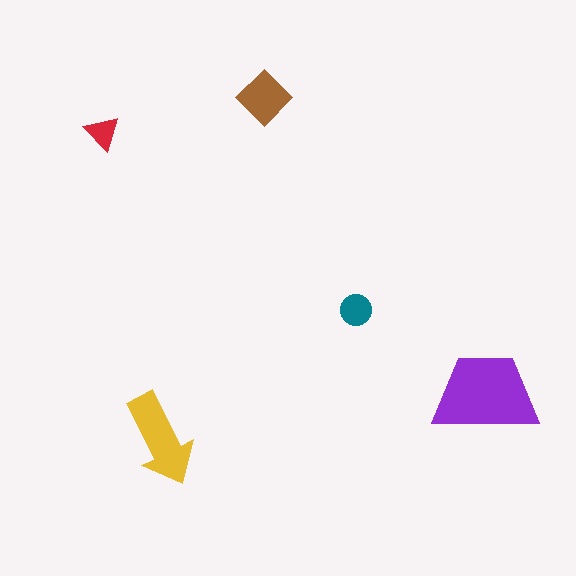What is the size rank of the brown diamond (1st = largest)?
3rd.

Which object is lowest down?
The yellow arrow is bottommost.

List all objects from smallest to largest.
The red triangle, the teal circle, the brown diamond, the yellow arrow, the purple trapezoid.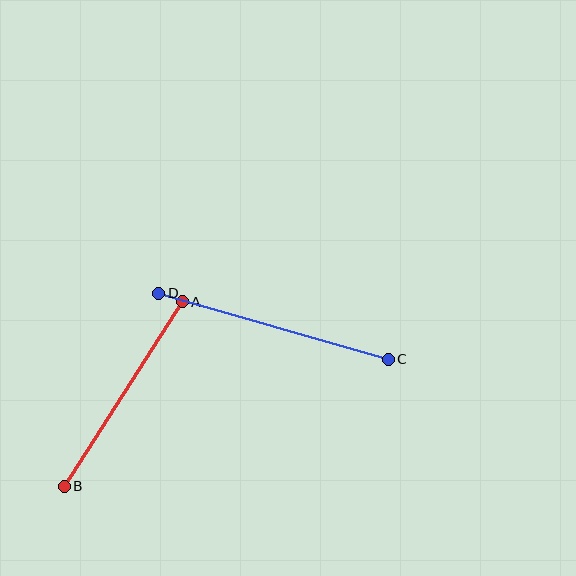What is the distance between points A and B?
The distance is approximately 219 pixels.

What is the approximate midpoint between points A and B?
The midpoint is at approximately (123, 394) pixels.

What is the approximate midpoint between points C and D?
The midpoint is at approximately (273, 326) pixels.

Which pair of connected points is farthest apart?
Points C and D are farthest apart.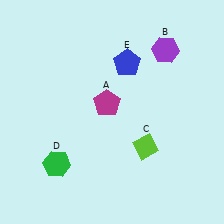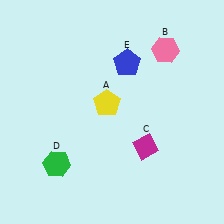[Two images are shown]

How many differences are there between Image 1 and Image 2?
There are 3 differences between the two images.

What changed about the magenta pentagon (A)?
In Image 1, A is magenta. In Image 2, it changed to yellow.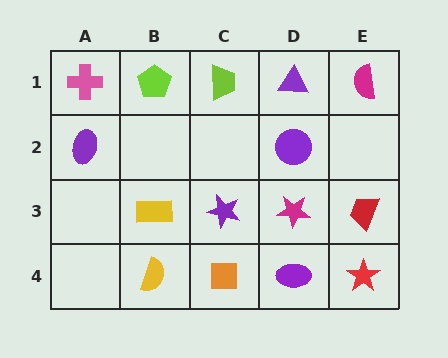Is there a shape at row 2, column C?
No, that cell is empty.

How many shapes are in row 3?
4 shapes.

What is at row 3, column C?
A purple star.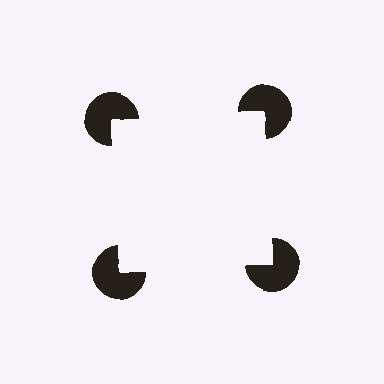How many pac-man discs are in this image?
There are 4 — one at each vertex of the illusory square.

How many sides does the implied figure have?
4 sides.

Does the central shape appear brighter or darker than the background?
It typically appears slightly brighter than the background, even though no actual brightness change is drawn.